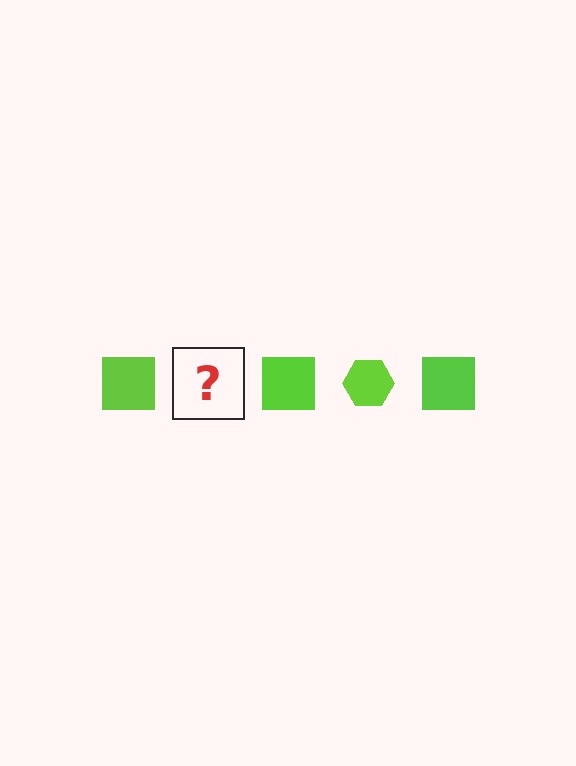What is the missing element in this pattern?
The missing element is a lime hexagon.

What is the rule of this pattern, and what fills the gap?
The rule is that the pattern cycles through square, hexagon shapes in lime. The gap should be filled with a lime hexagon.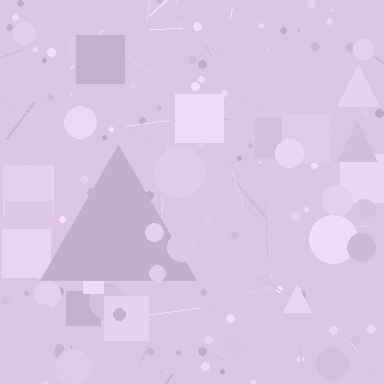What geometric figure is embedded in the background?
A triangle is embedded in the background.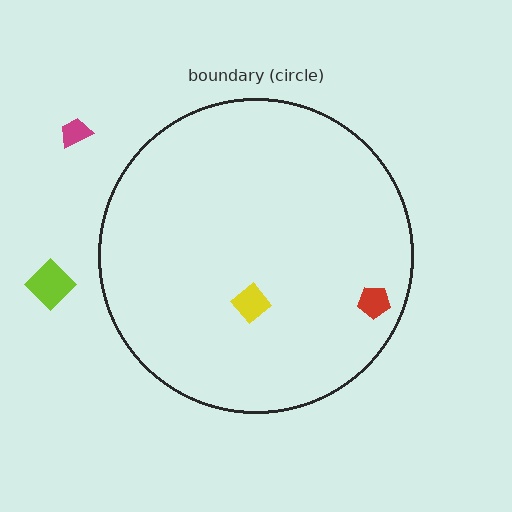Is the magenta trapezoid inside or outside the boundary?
Outside.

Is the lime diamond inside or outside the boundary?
Outside.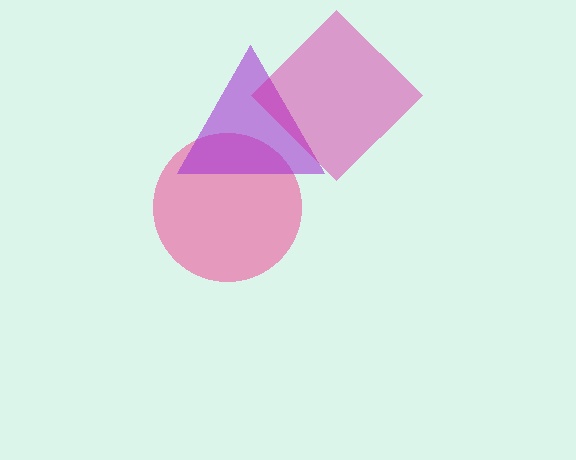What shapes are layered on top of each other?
The layered shapes are: a pink circle, a purple triangle, a magenta diamond.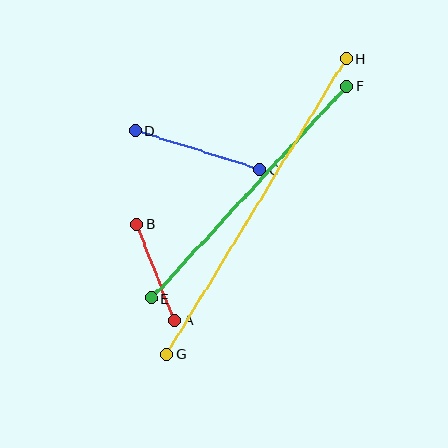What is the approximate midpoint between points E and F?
The midpoint is at approximately (249, 192) pixels.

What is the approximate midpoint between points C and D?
The midpoint is at approximately (198, 150) pixels.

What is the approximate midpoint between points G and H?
The midpoint is at approximately (256, 206) pixels.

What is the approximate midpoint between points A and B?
The midpoint is at approximately (156, 272) pixels.